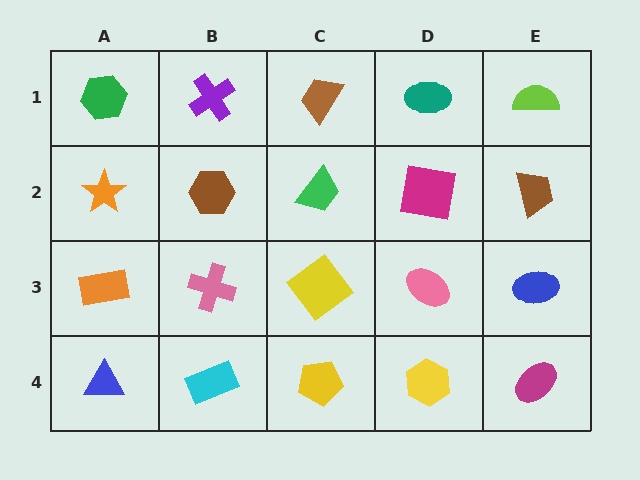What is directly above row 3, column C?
A green trapezoid.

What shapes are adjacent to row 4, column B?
A pink cross (row 3, column B), a blue triangle (row 4, column A), a yellow pentagon (row 4, column C).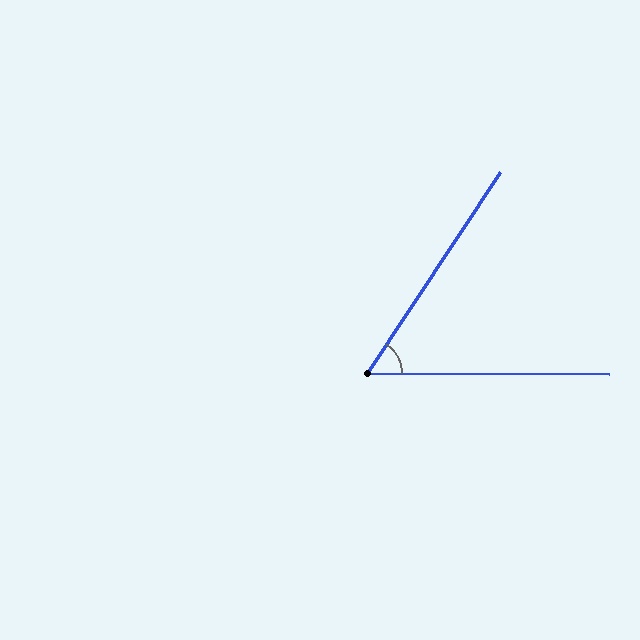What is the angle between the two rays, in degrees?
Approximately 57 degrees.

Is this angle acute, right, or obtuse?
It is acute.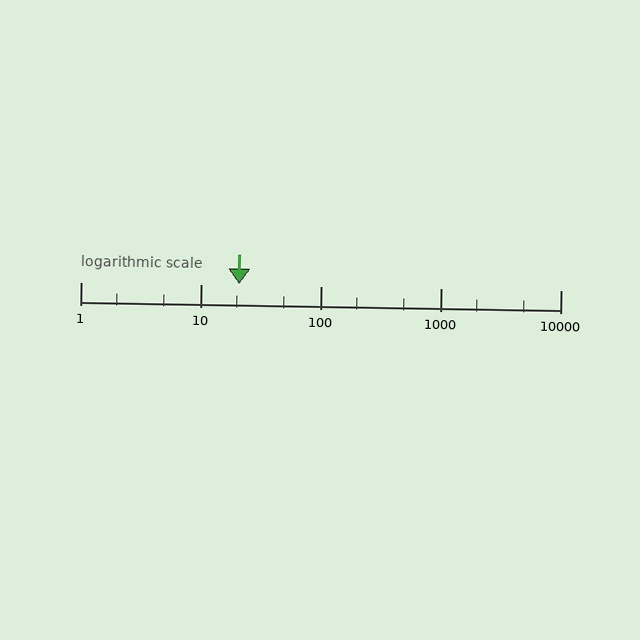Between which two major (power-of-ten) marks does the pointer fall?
The pointer is between 10 and 100.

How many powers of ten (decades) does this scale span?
The scale spans 4 decades, from 1 to 10000.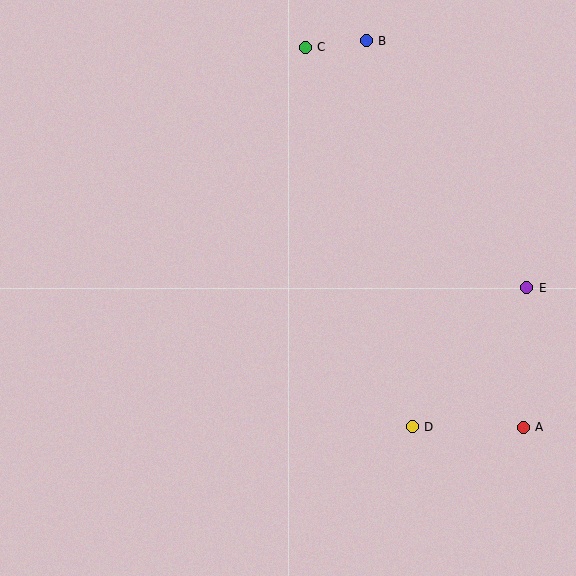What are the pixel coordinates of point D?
Point D is at (412, 427).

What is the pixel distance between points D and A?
The distance between D and A is 111 pixels.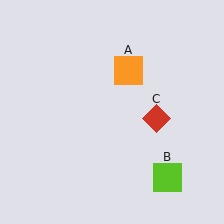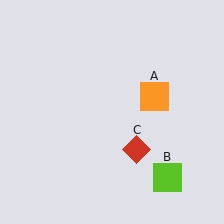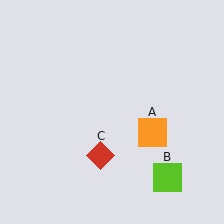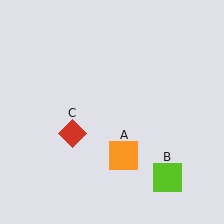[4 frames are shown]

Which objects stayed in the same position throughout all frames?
Lime square (object B) remained stationary.